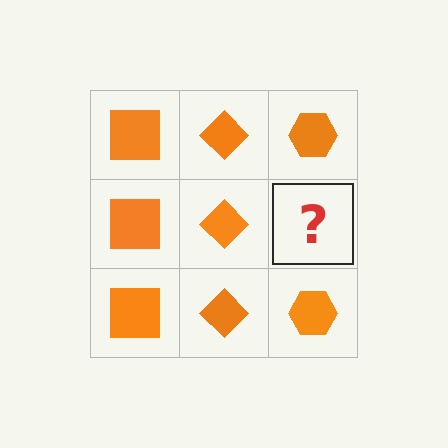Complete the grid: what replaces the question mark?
The question mark should be replaced with an orange hexagon.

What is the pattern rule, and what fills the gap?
The rule is that each column has a consistent shape. The gap should be filled with an orange hexagon.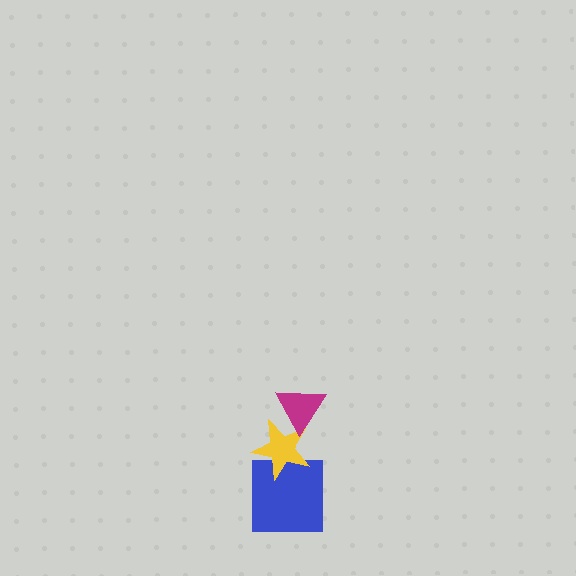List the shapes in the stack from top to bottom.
From top to bottom: the magenta triangle, the yellow star, the blue square.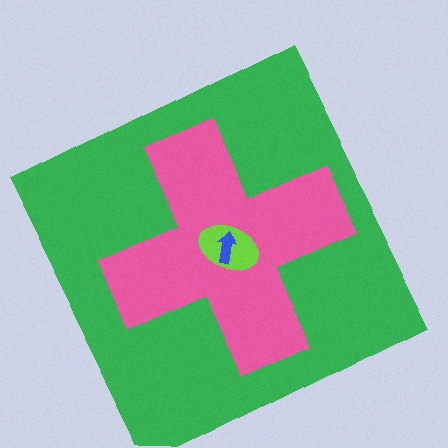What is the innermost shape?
The blue arrow.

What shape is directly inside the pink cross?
The lime ellipse.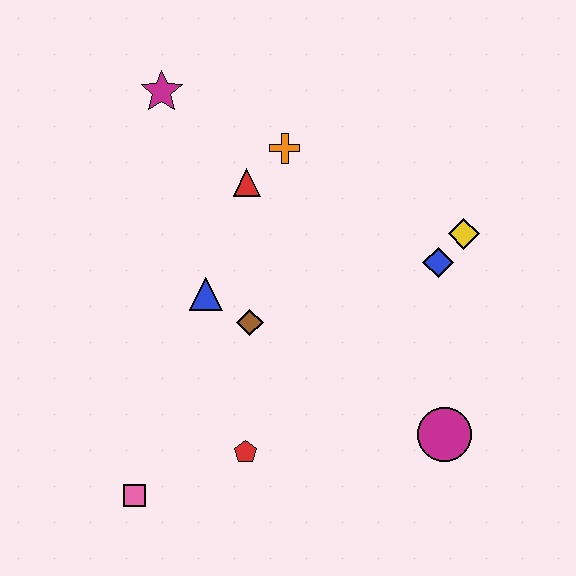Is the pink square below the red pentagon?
Yes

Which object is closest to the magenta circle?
The blue diamond is closest to the magenta circle.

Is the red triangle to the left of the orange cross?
Yes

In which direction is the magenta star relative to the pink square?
The magenta star is above the pink square.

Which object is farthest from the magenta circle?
The magenta star is farthest from the magenta circle.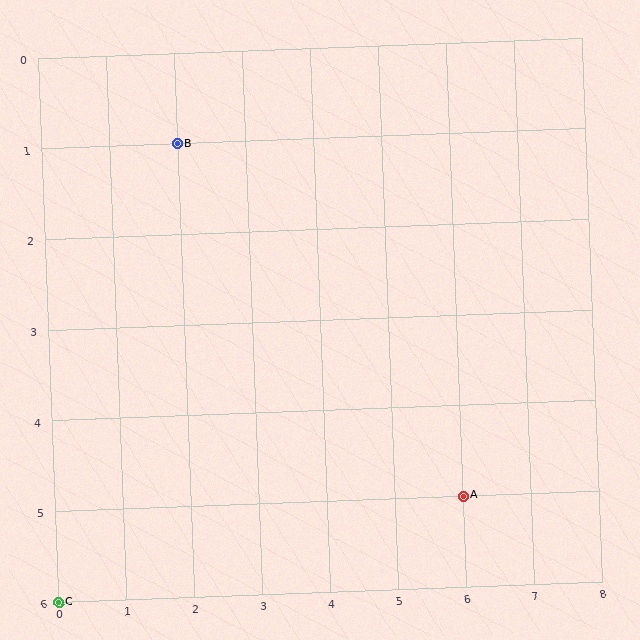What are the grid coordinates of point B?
Point B is at grid coordinates (2, 1).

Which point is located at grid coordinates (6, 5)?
Point A is at (6, 5).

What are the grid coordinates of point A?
Point A is at grid coordinates (6, 5).